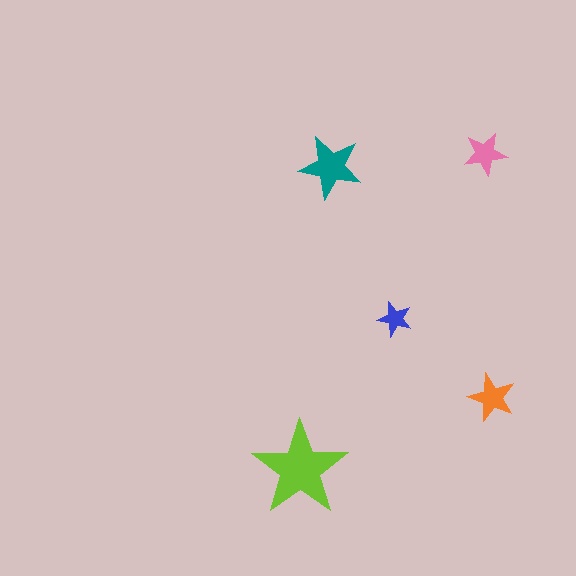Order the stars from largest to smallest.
the lime one, the teal one, the orange one, the pink one, the blue one.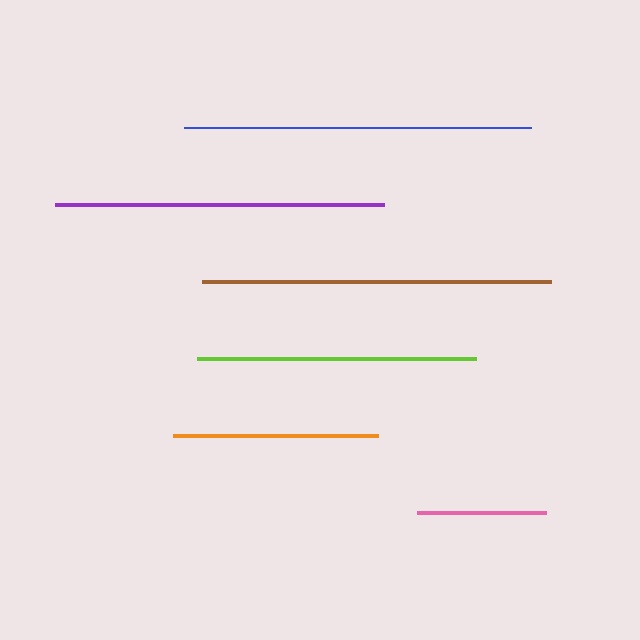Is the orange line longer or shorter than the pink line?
The orange line is longer than the pink line.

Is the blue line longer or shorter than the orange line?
The blue line is longer than the orange line.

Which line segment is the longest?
The brown line is the longest at approximately 349 pixels.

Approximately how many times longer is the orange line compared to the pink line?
The orange line is approximately 1.6 times the length of the pink line.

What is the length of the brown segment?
The brown segment is approximately 349 pixels long.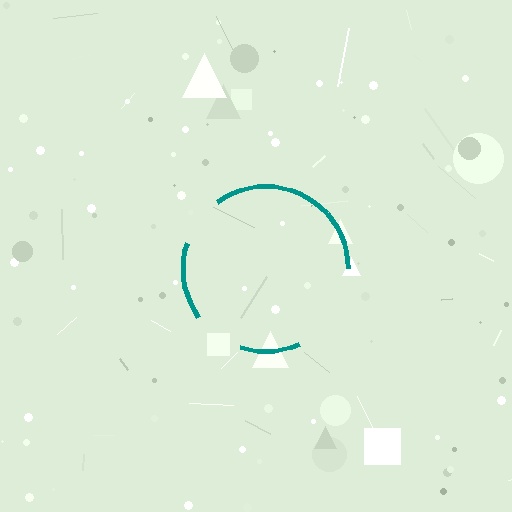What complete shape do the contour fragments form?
The contour fragments form a circle.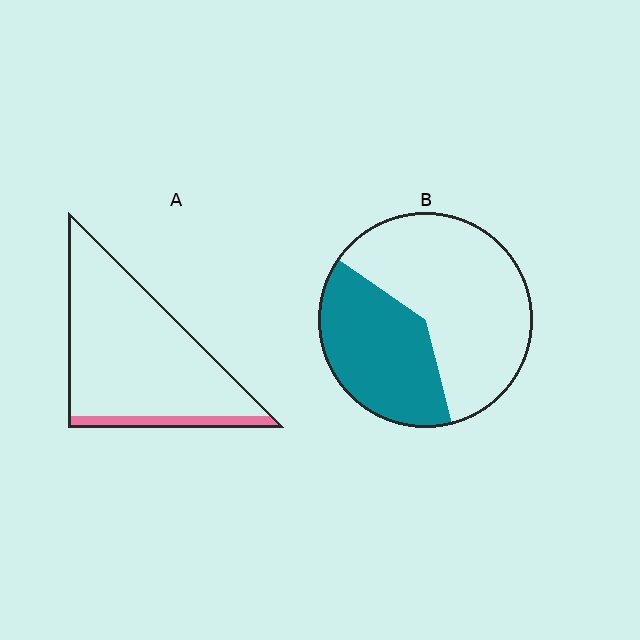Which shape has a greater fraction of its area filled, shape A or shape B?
Shape B.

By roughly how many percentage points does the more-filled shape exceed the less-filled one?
By roughly 30 percentage points (B over A).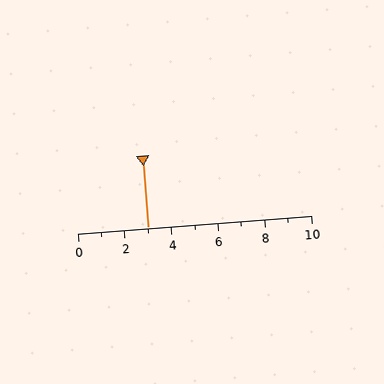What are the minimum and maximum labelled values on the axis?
The axis runs from 0 to 10.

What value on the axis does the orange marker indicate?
The marker indicates approximately 3.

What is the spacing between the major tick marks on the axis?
The major ticks are spaced 2 apart.